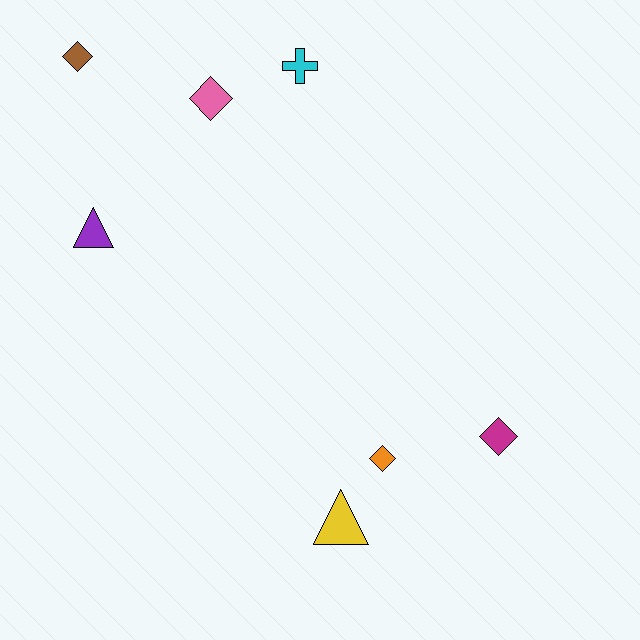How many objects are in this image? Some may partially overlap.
There are 7 objects.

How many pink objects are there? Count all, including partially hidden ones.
There is 1 pink object.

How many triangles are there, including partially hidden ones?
There are 2 triangles.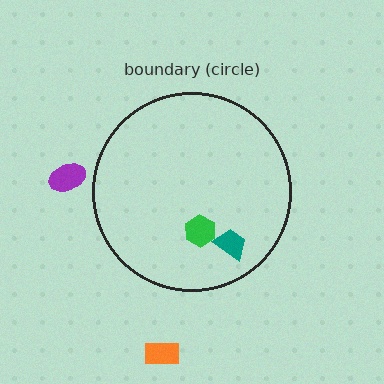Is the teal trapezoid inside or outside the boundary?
Inside.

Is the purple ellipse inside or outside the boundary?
Outside.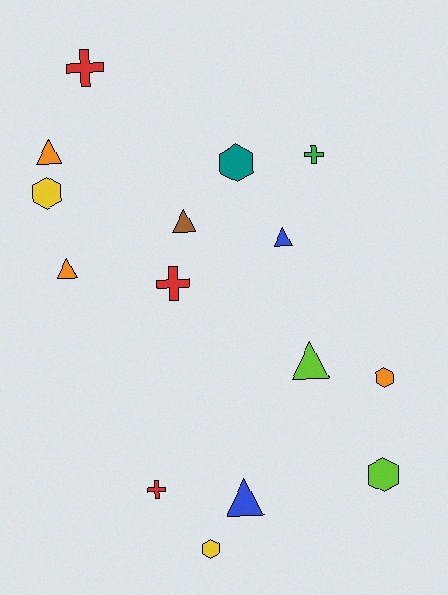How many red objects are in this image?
There are 3 red objects.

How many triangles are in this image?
There are 6 triangles.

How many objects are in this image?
There are 15 objects.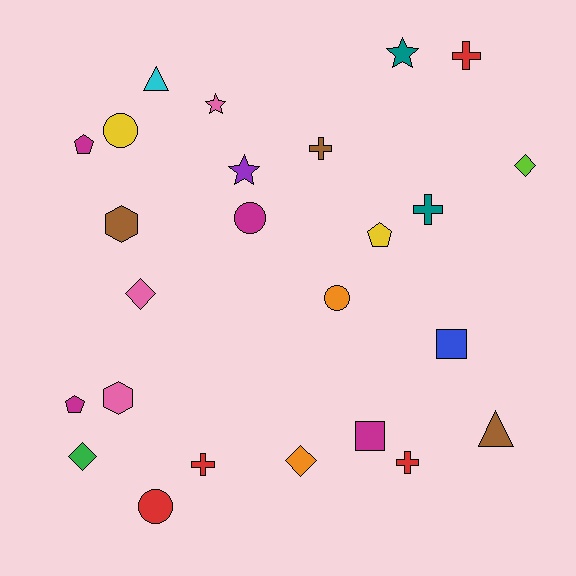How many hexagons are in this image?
There are 2 hexagons.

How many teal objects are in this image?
There are 2 teal objects.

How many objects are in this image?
There are 25 objects.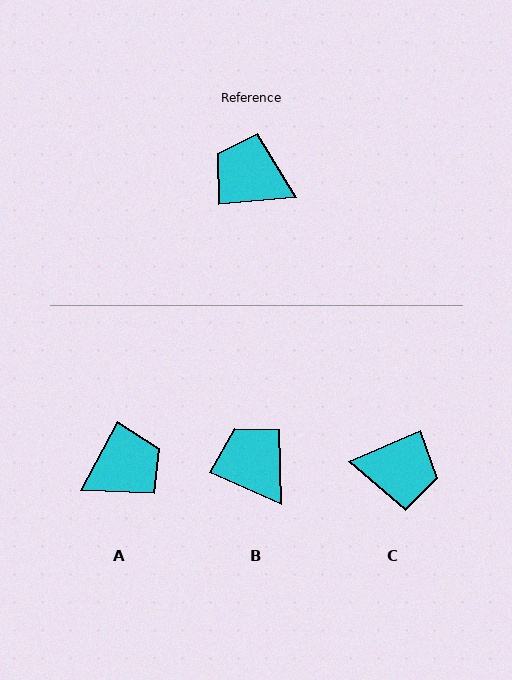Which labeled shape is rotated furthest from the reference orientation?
C, about 162 degrees away.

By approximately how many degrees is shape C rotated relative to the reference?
Approximately 162 degrees clockwise.